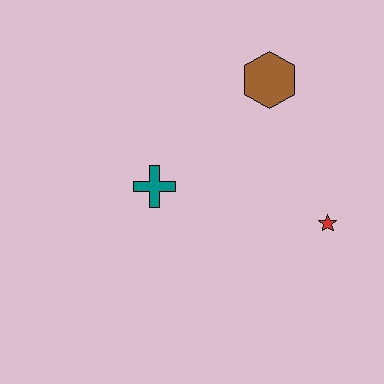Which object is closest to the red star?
The brown hexagon is closest to the red star.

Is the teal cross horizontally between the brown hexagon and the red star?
No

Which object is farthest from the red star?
The teal cross is farthest from the red star.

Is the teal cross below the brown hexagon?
Yes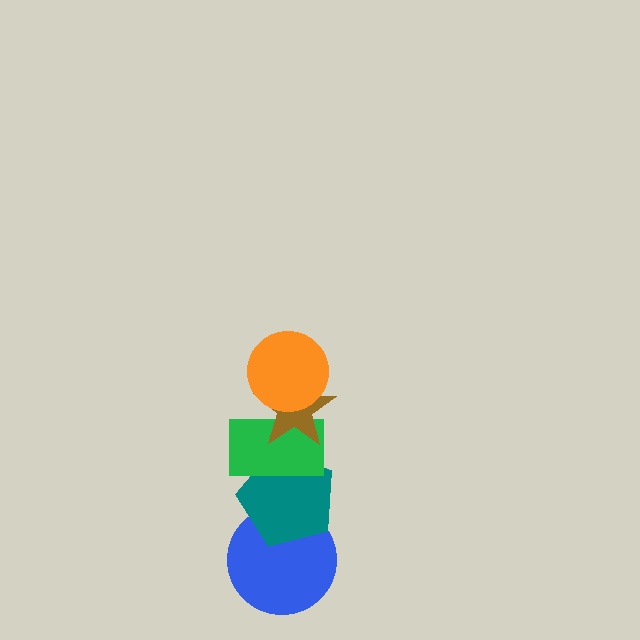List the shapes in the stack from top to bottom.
From top to bottom: the orange circle, the brown star, the green rectangle, the teal pentagon, the blue circle.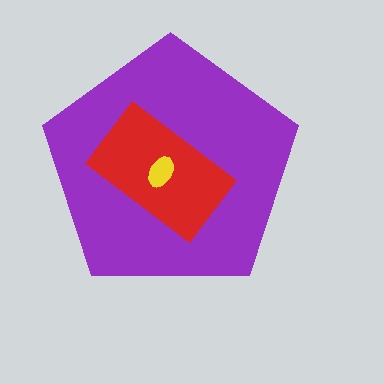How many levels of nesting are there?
3.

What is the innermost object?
The yellow ellipse.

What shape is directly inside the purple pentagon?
The red rectangle.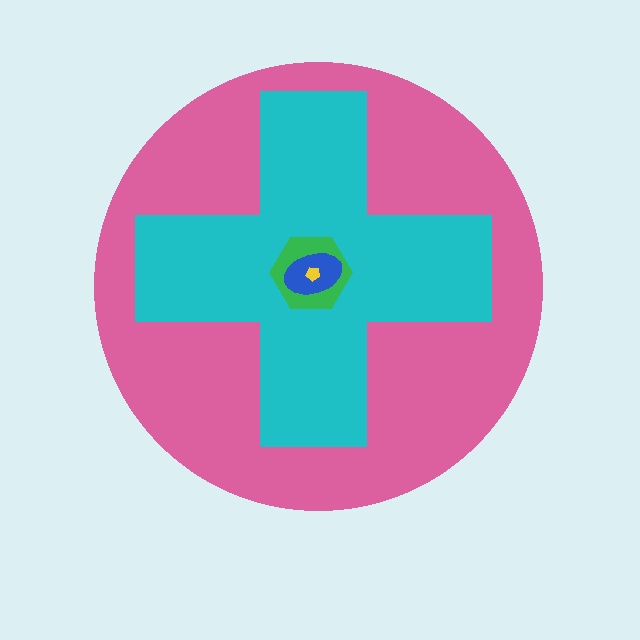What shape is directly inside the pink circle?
The cyan cross.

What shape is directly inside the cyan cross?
The green hexagon.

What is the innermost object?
The yellow pentagon.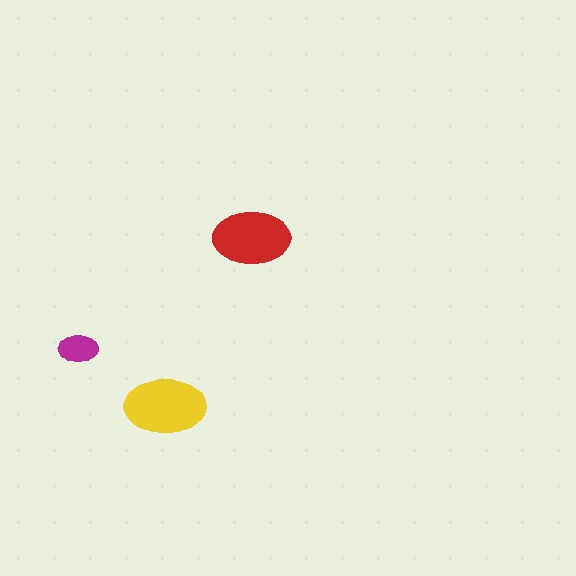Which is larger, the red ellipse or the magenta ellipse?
The red one.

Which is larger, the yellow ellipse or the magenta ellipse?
The yellow one.